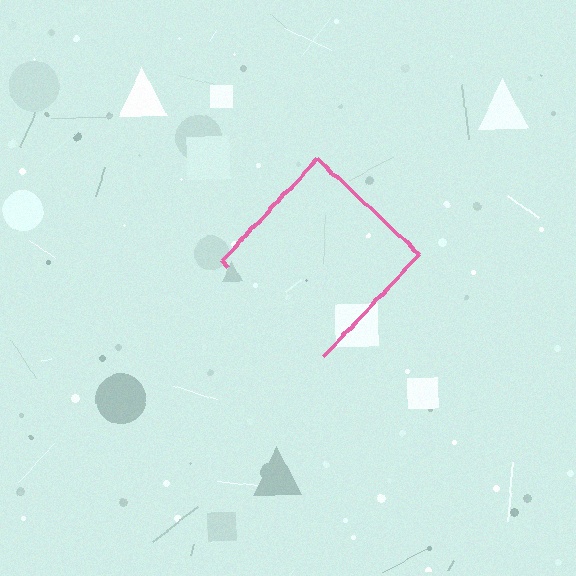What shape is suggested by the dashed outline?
The dashed outline suggests a diamond.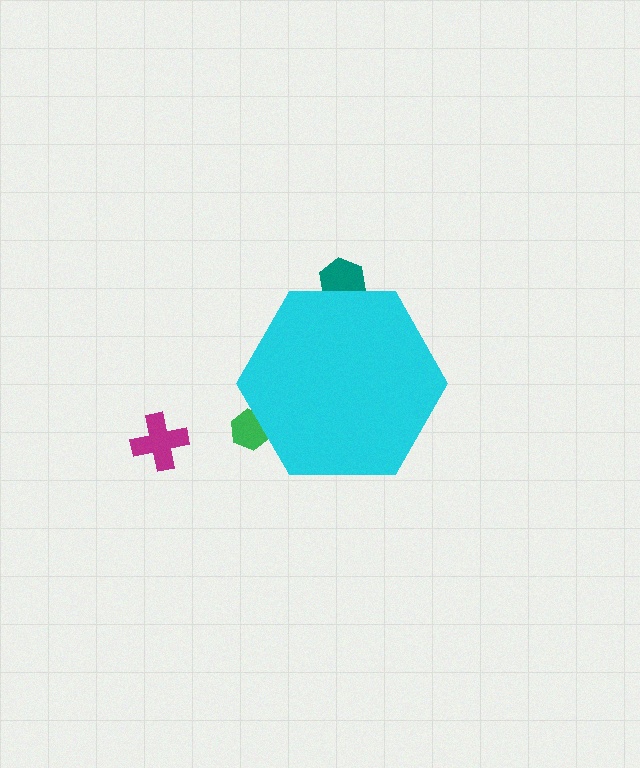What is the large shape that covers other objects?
A cyan hexagon.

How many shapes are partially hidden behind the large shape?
2 shapes are partially hidden.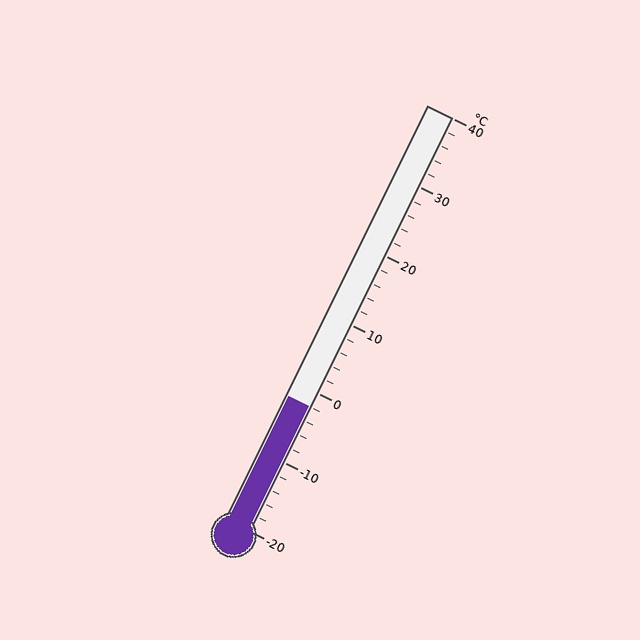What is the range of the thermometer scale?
The thermometer scale ranges from -20°C to 40°C.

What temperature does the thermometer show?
The thermometer shows approximately -2°C.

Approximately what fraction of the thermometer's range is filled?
The thermometer is filled to approximately 30% of its range.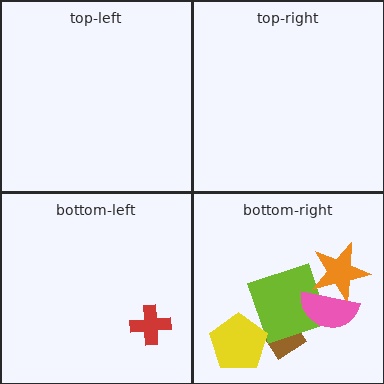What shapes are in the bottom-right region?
The brown diamond, the lime square, the yellow pentagon, the orange star, the pink semicircle.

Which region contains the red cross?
The bottom-left region.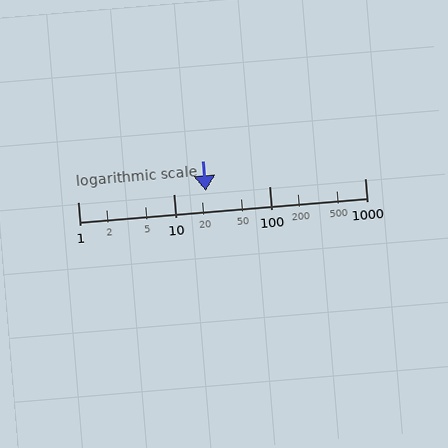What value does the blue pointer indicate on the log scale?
The pointer indicates approximately 22.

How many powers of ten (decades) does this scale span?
The scale spans 3 decades, from 1 to 1000.